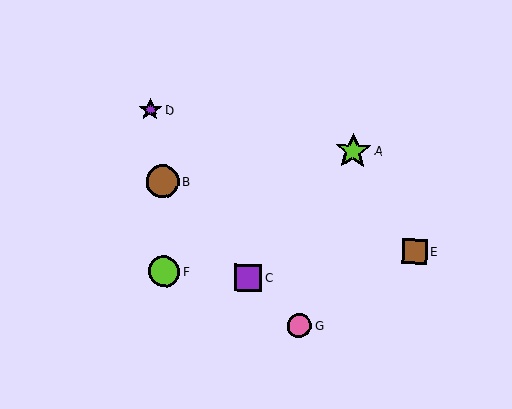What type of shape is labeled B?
Shape B is a brown circle.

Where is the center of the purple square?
The center of the purple square is at (248, 278).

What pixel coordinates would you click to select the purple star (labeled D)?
Click at (150, 110) to select the purple star D.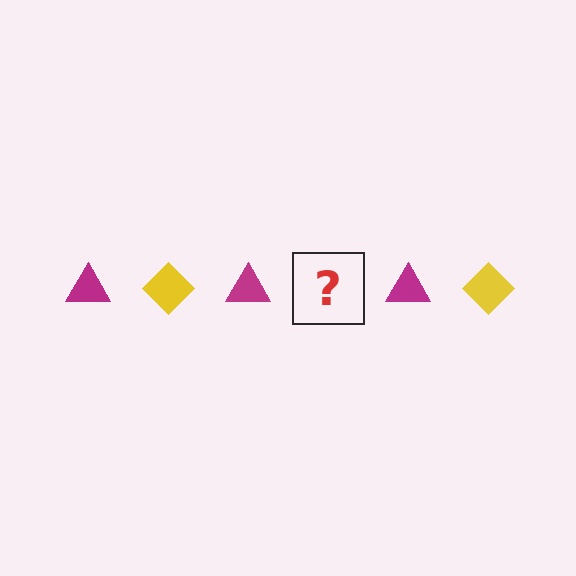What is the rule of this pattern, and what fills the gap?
The rule is that the pattern alternates between magenta triangle and yellow diamond. The gap should be filled with a yellow diamond.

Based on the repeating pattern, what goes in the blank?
The blank should be a yellow diamond.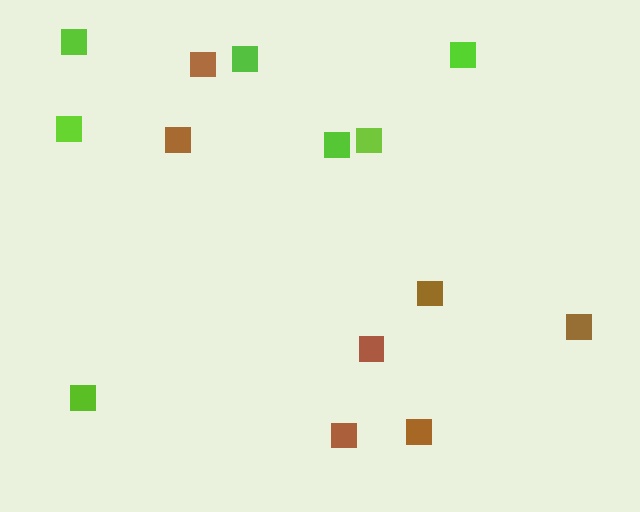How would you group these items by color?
There are 2 groups: one group of lime squares (7) and one group of brown squares (7).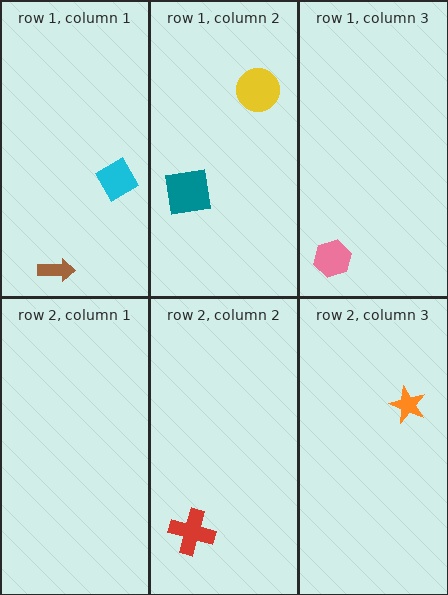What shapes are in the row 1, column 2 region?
The teal square, the yellow circle.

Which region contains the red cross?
The row 2, column 2 region.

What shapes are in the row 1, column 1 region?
The cyan diamond, the brown arrow.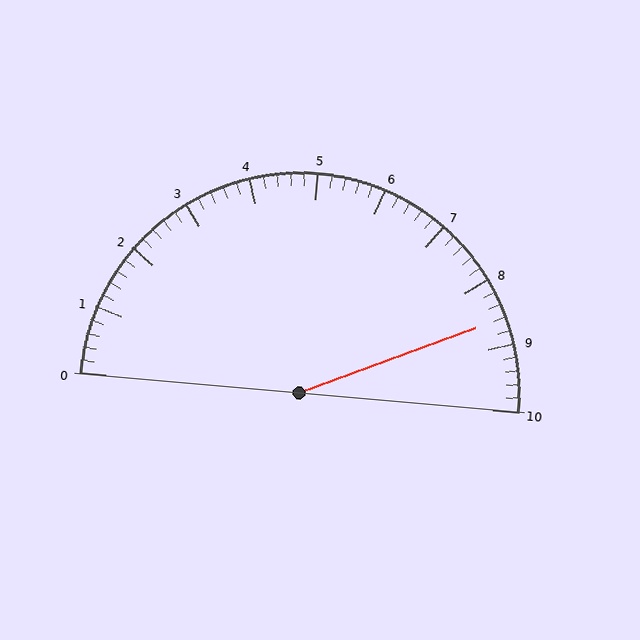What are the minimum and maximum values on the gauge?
The gauge ranges from 0 to 10.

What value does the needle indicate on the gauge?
The needle indicates approximately 8.6.